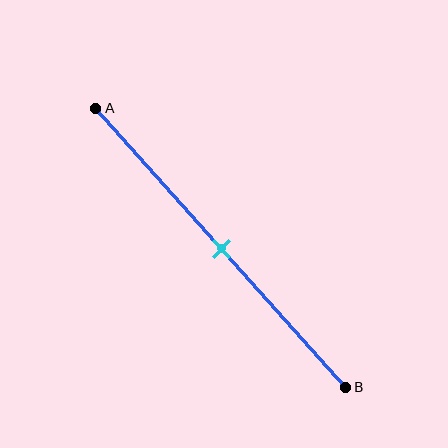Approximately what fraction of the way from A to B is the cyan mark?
The cyan mark is approximately 50% of the way from A to B.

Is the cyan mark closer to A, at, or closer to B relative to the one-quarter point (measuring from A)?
The cyan mark is closer to point B than the one-quarter point of segment AB.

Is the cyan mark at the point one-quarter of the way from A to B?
No, the mark is at about 50% from A, not at the 25% one-quarter point.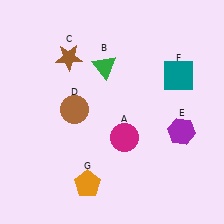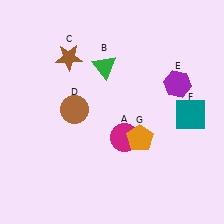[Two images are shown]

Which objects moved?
The objects that moved are: the purple hexagon (E), the teal square (F), the orange pentagon (G).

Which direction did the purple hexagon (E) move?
The purple hexagon (E) moved up.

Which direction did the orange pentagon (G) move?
The orange pentagon (G) moved right.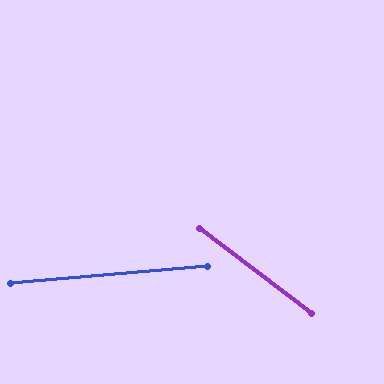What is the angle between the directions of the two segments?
Approximately 42 degrees.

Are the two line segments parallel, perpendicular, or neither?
Neither parallel nor perpendicular — they differ by about 42°.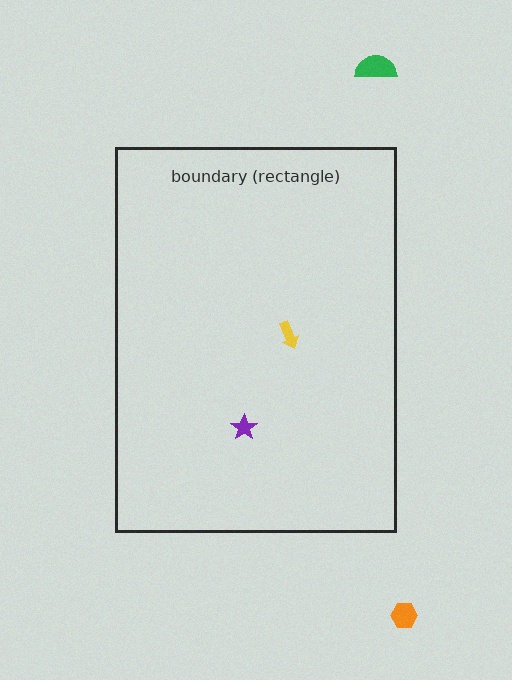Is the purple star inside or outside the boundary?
Inside.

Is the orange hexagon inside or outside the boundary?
Outside.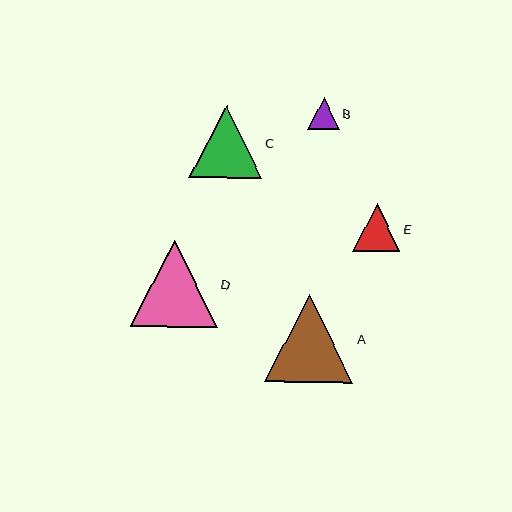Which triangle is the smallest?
Triangle B is the smallest with a size of approximately 32 pixels.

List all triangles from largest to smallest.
From largest to smallest: A, D, C, E, B.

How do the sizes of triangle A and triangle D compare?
Triangle A and triangle D are approximately the same size.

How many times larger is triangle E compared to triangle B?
Triangle E is approximately 1.5 times the size of triangle B.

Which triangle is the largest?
Triangle A is the largest with a size of approximately 88 pixels.